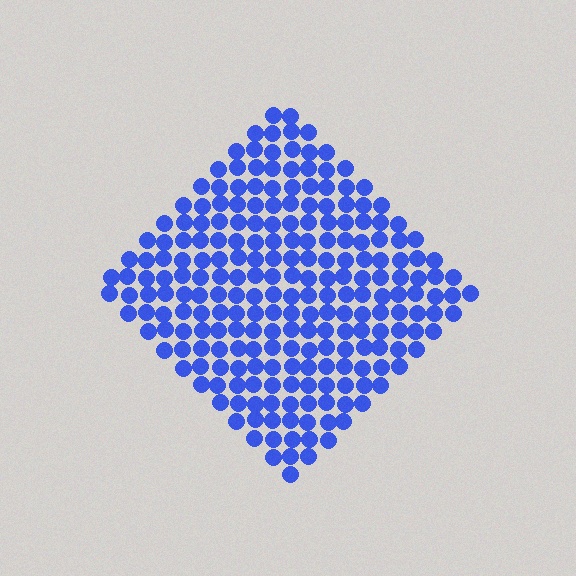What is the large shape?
The large shape is a diamond.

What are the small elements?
The small elements are circles.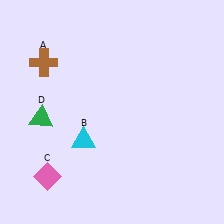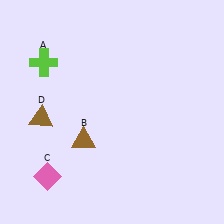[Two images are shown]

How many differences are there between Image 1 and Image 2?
There are 3 differences between the two images.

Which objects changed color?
A changed from brown to lime. B changed from cyan to brown. D changed from green to brown.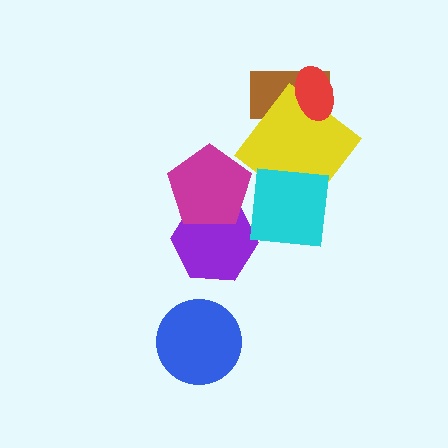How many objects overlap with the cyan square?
1 object overlaps with the cyan square.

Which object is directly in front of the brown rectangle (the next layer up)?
The yellow diamond is directly in front of the brown rectangle.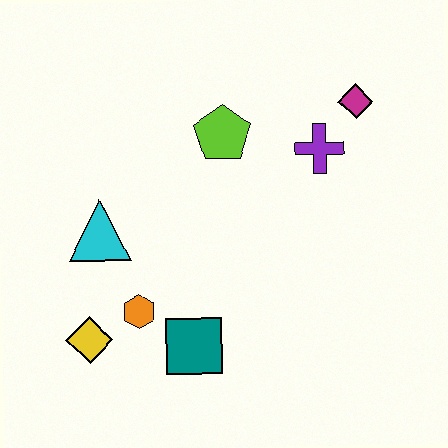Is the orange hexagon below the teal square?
No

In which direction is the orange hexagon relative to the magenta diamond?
The orange hexagon is to the left of the magenta diamond.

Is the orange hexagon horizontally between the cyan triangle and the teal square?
Yes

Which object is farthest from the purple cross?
The yellow diamond is farthest from the purple cross.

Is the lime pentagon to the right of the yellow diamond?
Yes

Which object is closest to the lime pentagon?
The purple cross is closest to the lime pentagon.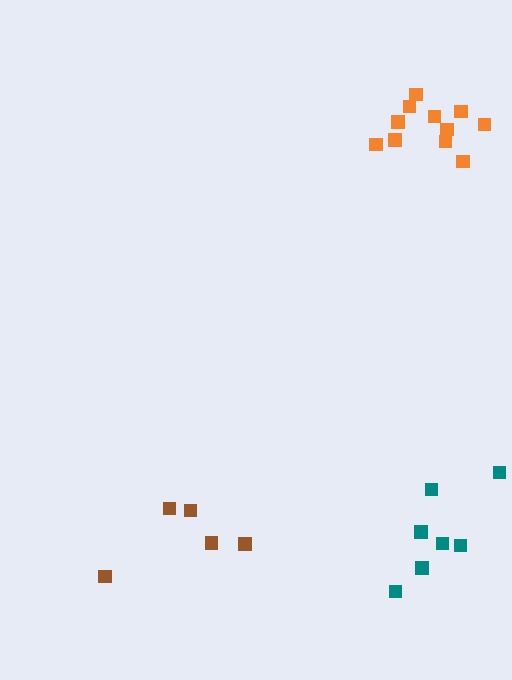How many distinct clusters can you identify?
There are 3 distinct clusters.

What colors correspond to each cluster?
The clusters are colored: orange, brown, teal.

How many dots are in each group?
Group 1: 11 dots, Group 2: 5 dots, Group 3: 7 dots (23 total).